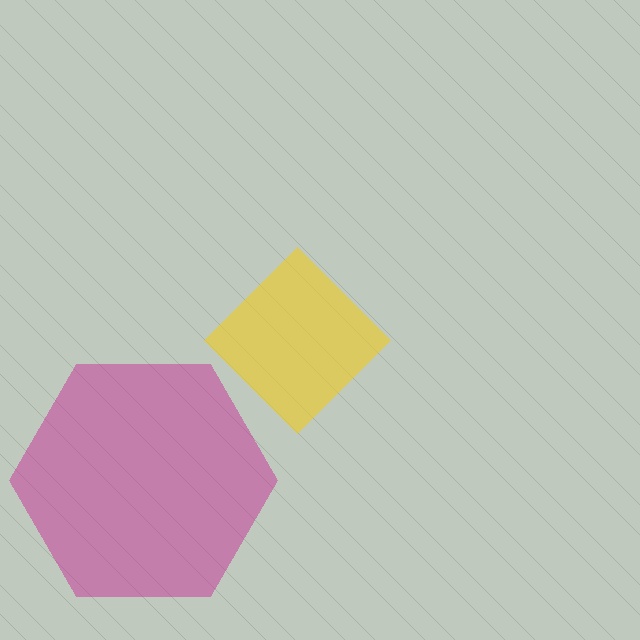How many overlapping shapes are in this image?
There are 2 overlapping shapes in the image.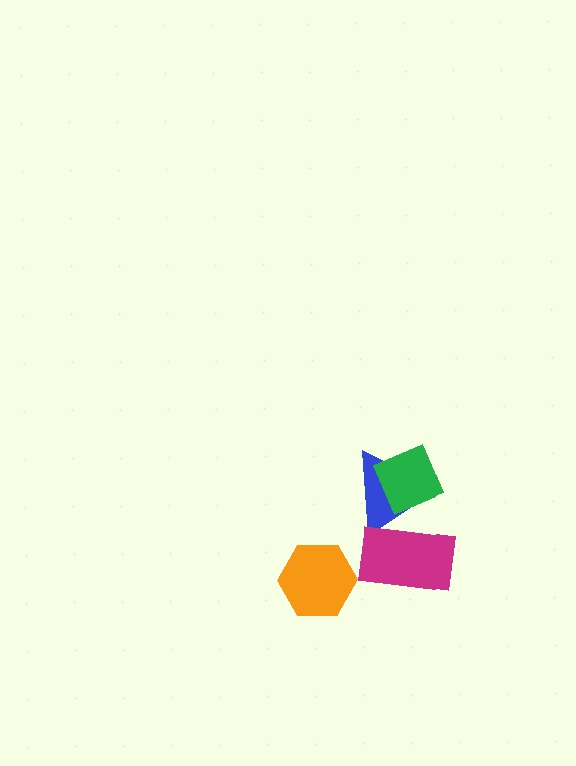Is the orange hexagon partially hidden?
No, no other shape covers it.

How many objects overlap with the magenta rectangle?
1 object overlaps with the magenta rectangle.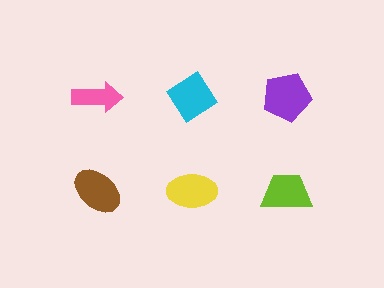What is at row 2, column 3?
A lime trapezoid.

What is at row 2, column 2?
A yellow ellipse.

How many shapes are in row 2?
3 shapes.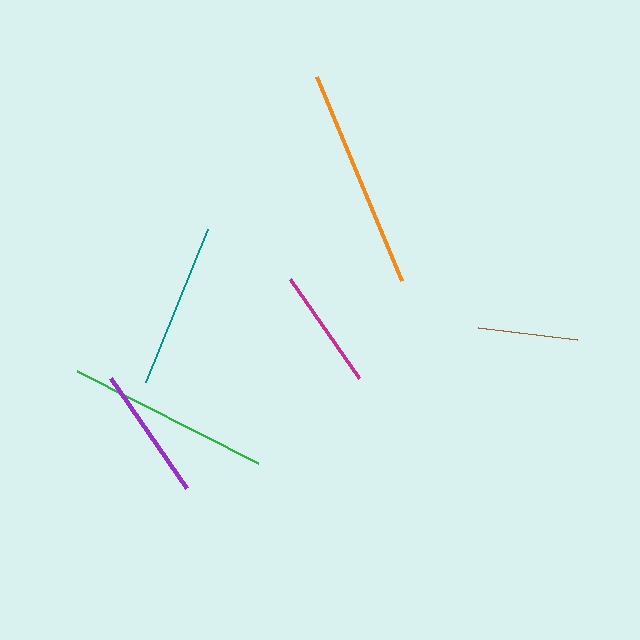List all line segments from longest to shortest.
From longest to shortest: orange, green, teal, purple, magenta, brown.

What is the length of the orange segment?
The orange segment is approximately 221 pixels long.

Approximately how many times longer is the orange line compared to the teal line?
The orange line is approximately 1.3 times the length of the teal line.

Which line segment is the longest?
The orange line is the longest at approximately 221 pixels.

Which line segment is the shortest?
The brown line is the shortest at approximately 100 pixels.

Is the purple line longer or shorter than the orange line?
The orange line is longer than the purple line.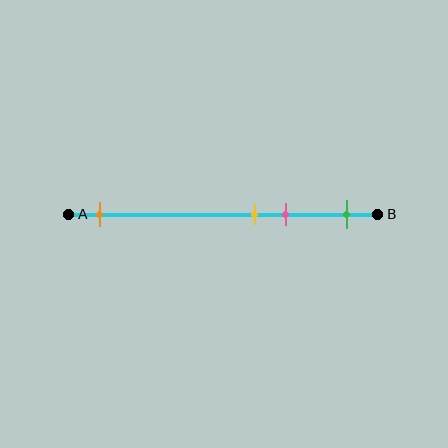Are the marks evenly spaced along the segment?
No, the marks are not evenly spaced.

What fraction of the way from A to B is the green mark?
The green mark is approximately 90% (0.9) of the way from A to B.